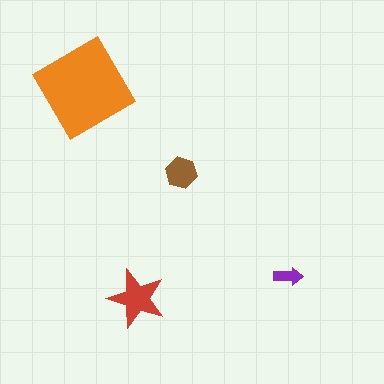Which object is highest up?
The orange diamond is topmost.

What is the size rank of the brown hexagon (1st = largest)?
3rd.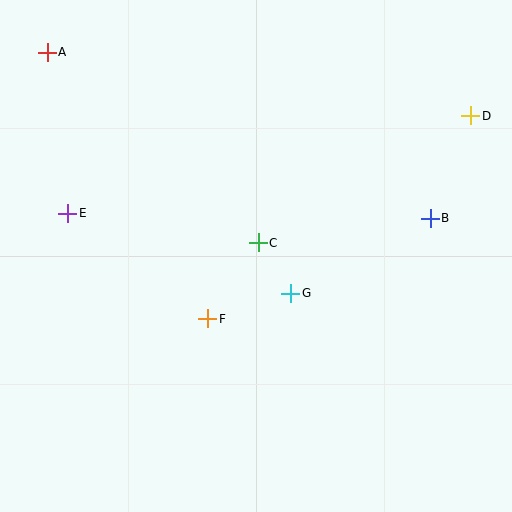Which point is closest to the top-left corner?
Point A is closest to the top-left corner.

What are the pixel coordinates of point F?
Point F is at (208, 319).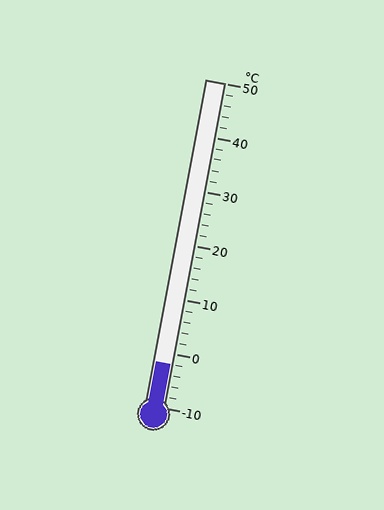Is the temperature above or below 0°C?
The temperature is below 0°C.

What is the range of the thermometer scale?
The thermometer scale ranges from -10°C to 50°C.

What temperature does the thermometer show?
The thermometer shows approximately -2°C.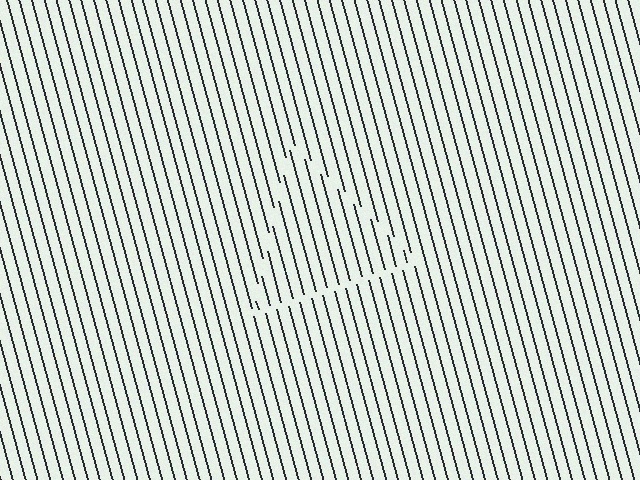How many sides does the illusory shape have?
3 sides — the line-ends trace a triangle.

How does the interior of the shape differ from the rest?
The interior of the shape contains the same grating, shifted by half a period — the contour is defined by the phase discontinuity where line-ends from the inner and outer gratings abut.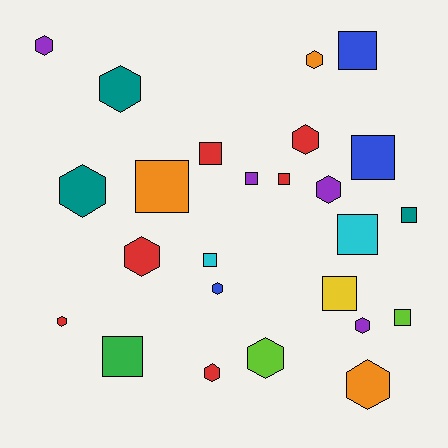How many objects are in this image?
There are 25 objects.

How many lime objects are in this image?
There are 2 lime objects.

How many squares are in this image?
There are 12 squares.